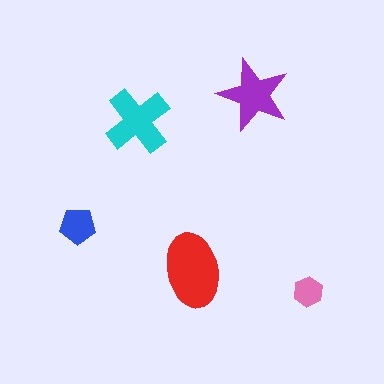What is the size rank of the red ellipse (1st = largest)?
1st.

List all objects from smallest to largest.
The pink hexagon, the blue pentagon, the purple star, the cyan cross, the red ellipse.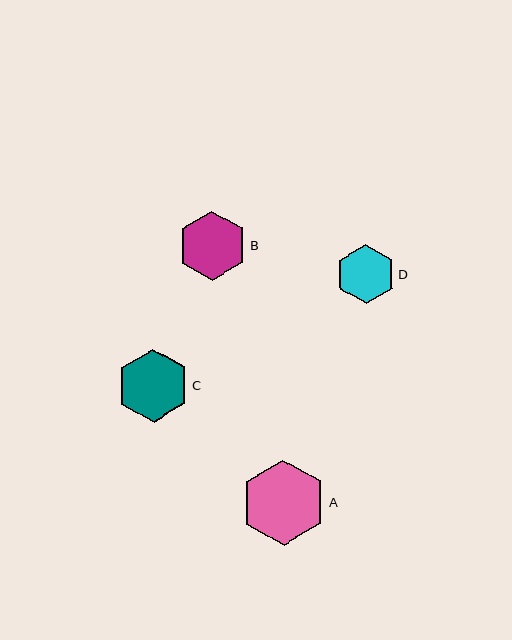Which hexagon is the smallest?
Hexagon D is the smallest with a size of approximately 60 pixels.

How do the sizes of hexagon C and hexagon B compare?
Hexagon C and hexagon B are approximately the same size.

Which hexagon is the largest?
Hexagon A is the largest with a size of approximately 86 pixels.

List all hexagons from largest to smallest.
From largest to smallest: A, C, B, D.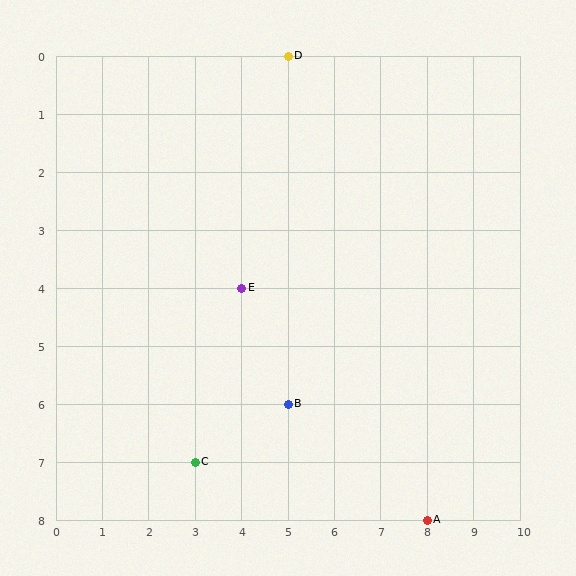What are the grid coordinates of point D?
Point D is at grid coordinates (5, 0).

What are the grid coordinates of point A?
Point A is at grid coordinates (8, 8).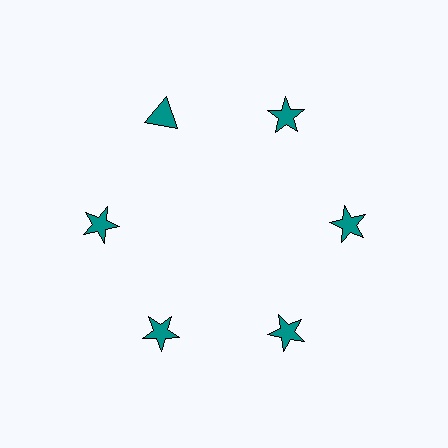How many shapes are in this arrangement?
There are 6 shapes arranged in a ring pattern.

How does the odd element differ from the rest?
It has a different shape: triangle instead of star.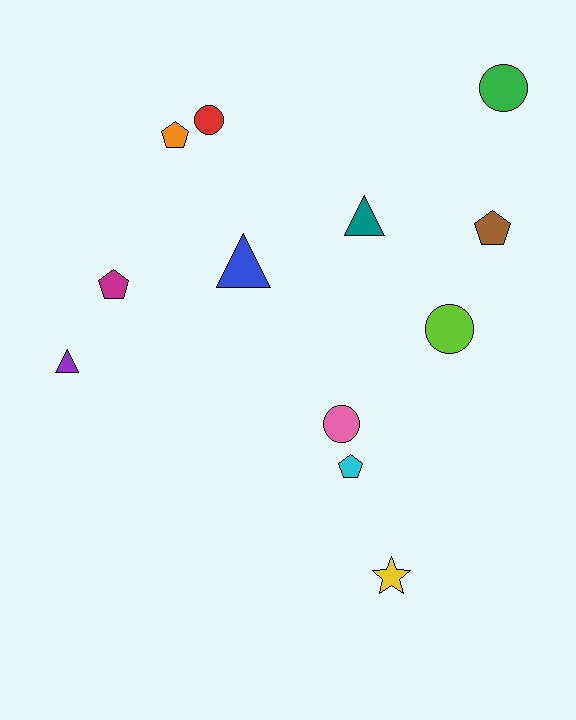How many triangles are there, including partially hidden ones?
There are 3 triangles.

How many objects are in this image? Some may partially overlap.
There are 12 objects.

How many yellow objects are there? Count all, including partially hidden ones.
There is 1 yellow object.